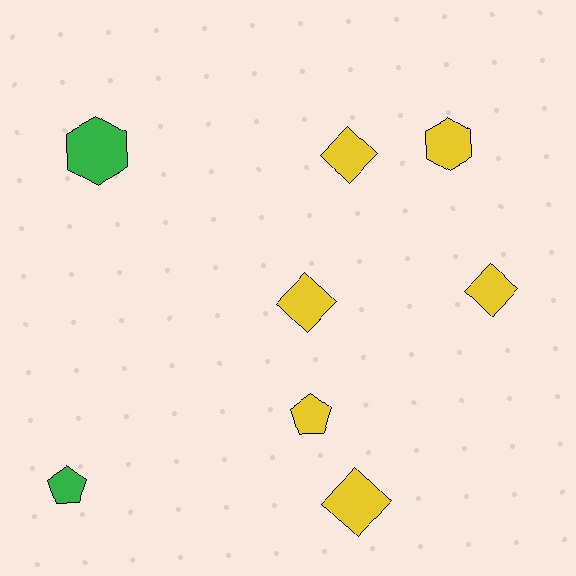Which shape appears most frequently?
Diamond, with 4 objects.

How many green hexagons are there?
There is 1 green hexagon.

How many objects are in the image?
There are 8 objects.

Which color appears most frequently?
Yellow, with 6 objects.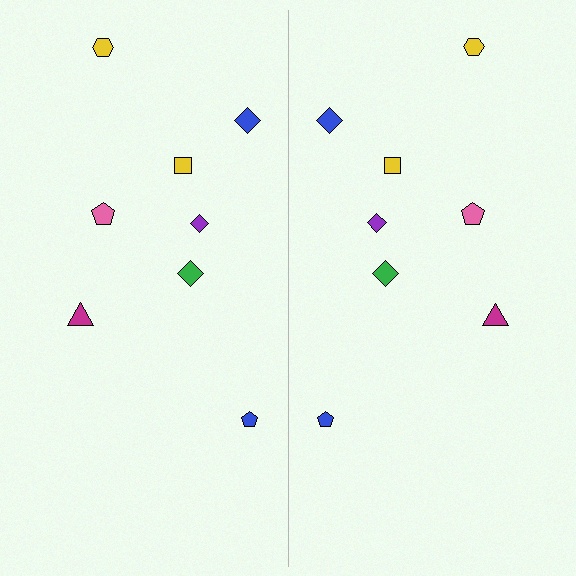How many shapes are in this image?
There are 16 shapes in this image.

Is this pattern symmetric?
Yes, this pattern has bilateral (reflection) symmetry.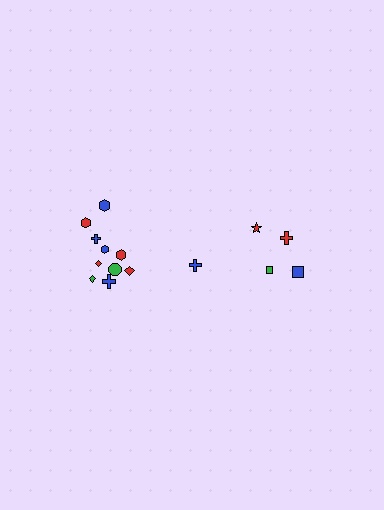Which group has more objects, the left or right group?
The left group.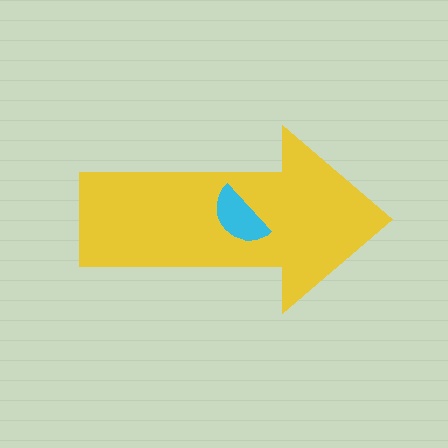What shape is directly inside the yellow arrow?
The cyan semicircle.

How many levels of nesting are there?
2.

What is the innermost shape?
The cyan semicircle.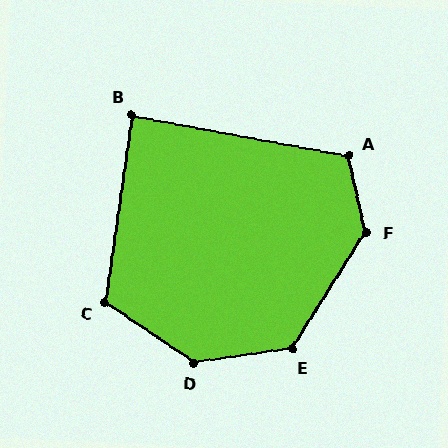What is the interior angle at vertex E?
Approximately 131 degrees (obtuse).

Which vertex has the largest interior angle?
D, at approximately 137 degrees.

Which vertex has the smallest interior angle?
B, at approximately 88 degrees.